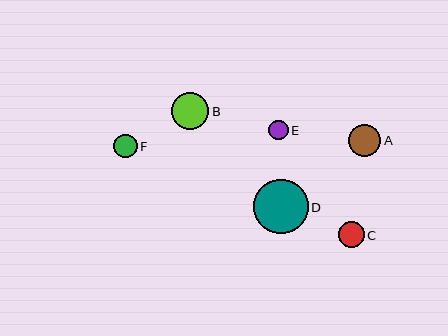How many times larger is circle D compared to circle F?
Circle D is approximately 2.4 times the size of circle F.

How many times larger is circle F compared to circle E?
Circle F is approximately 1.2 times the size of circle E.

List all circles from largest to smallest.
From largest to smallest: D, B, A, C, F, E.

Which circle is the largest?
Circle D is the largest with a size of approximately 55 pixels.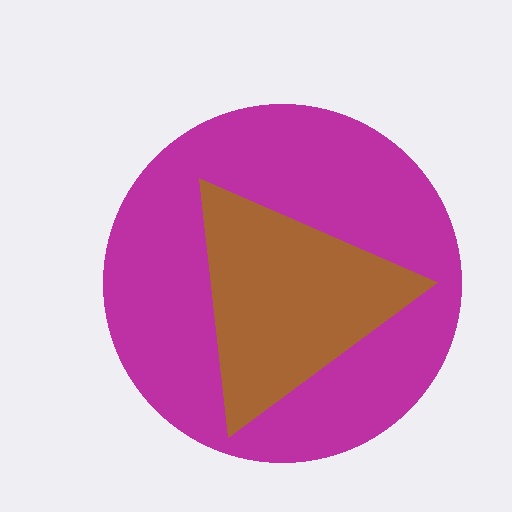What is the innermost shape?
The brown triangle.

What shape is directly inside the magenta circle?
The brown triangle.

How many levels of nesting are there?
2.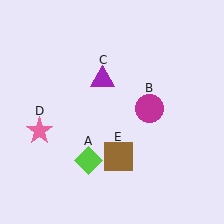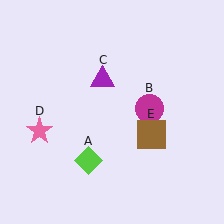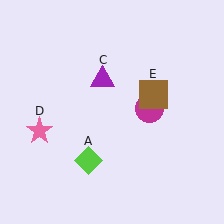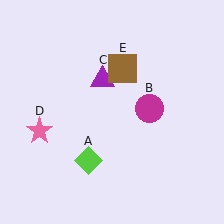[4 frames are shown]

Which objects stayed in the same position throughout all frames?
Lime diamond (object A) and magenta circle (object B) and purple triangle (object C) and pink star (object D) remained stationary.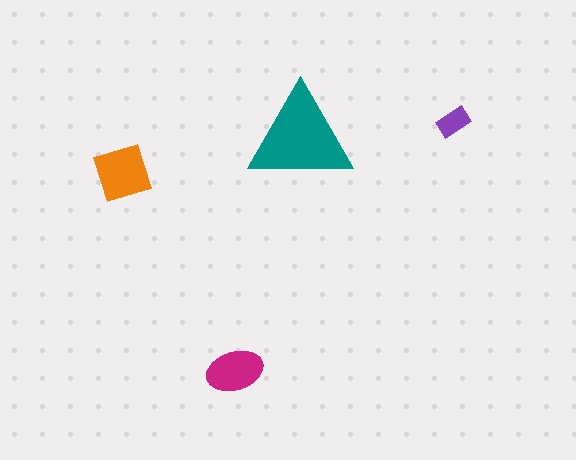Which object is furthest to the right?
The purple rectangle is rightmost.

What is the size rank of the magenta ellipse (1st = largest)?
3rd.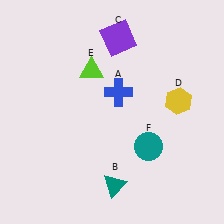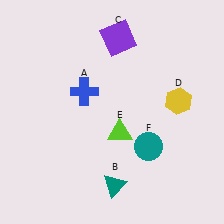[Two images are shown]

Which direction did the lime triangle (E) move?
The lime triangle (E) moved down.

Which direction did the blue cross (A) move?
The blue cross (A) moved left.